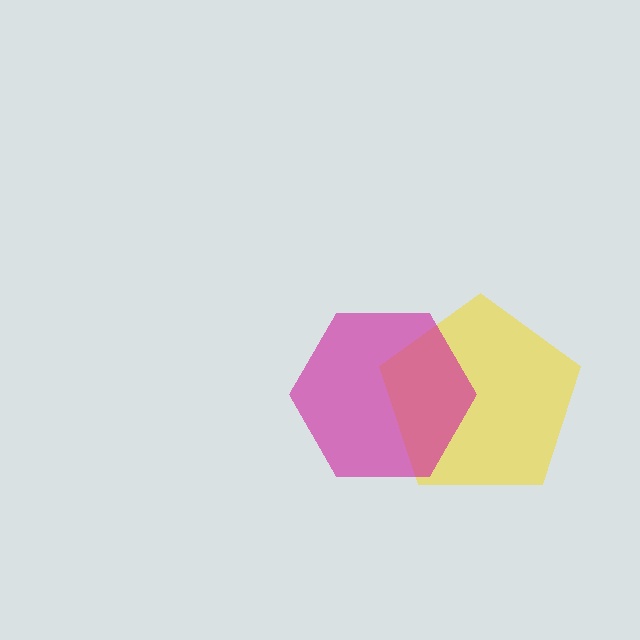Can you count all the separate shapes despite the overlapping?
Yes, there are 2 separate shapes.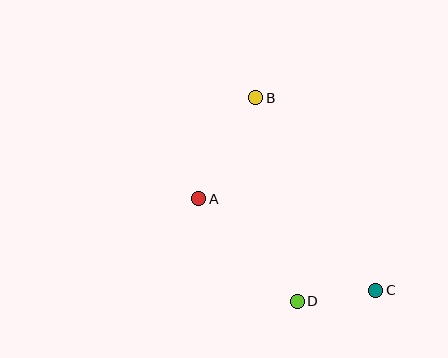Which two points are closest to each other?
Points C and D are closest to each other.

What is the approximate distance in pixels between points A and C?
The distance between A and C is approximately 199 pixels.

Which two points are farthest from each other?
Points B and C are farthest from each other.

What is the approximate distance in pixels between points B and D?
The distance between B and D is approximately 208 pixels.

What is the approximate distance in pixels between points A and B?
The distance between A and B is approximately 116 pixels.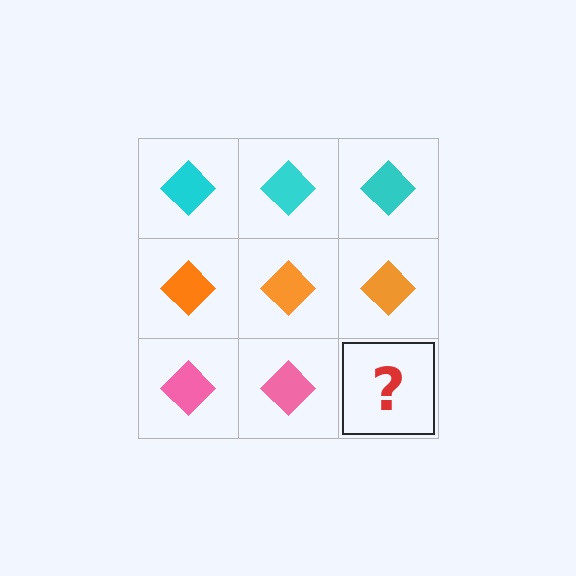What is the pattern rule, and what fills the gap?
The rule is that each row has a consistent color. The gap should be filled with a pink diamond.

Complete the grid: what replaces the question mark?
The question mark should be replaced with a pink diamond.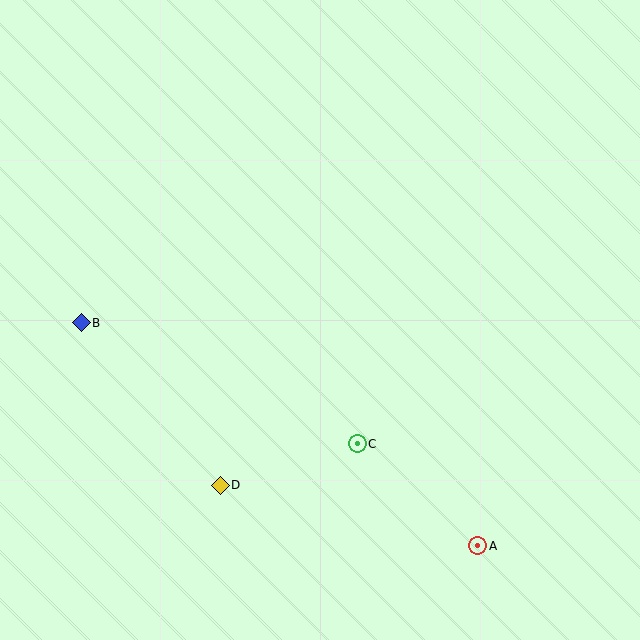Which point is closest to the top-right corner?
Point C is closest to the top-right corner.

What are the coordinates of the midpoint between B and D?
The midpoint between B and D is at (151, 404).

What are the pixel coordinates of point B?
Point B is at (81, 323).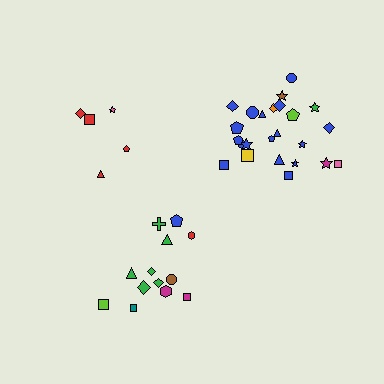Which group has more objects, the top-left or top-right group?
The top-right group.